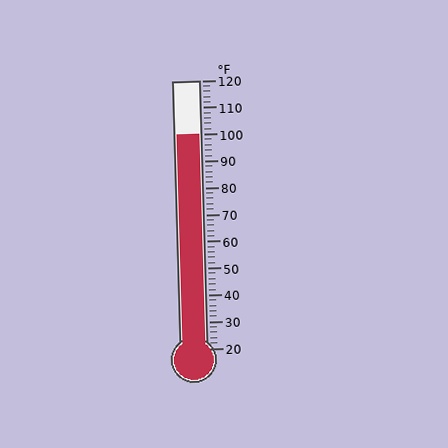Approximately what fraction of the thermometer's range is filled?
The thermometer is filled to approximately 80% of its range.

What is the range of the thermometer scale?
The thermometer scale ranges from 20°F to 120°F.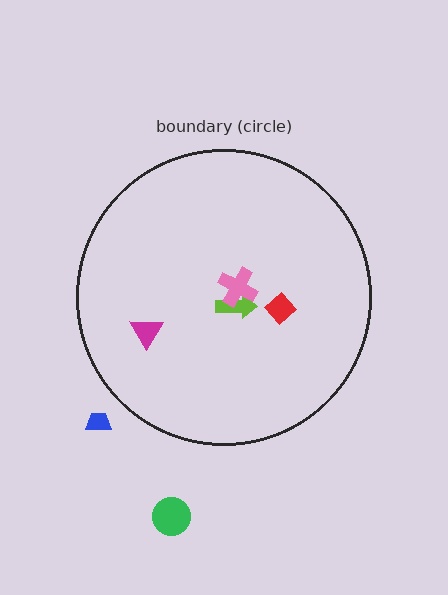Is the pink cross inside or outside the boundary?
Inside.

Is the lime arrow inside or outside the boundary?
Inside.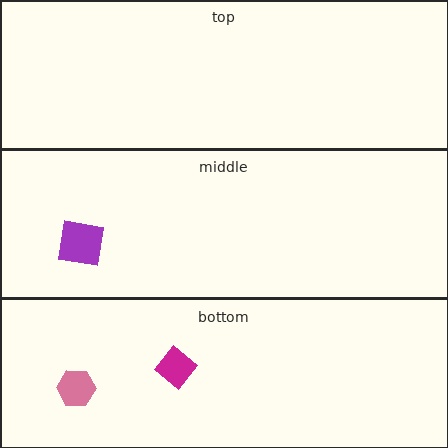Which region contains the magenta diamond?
The bottom region.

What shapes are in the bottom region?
The pink hexagon, the magenta diamond.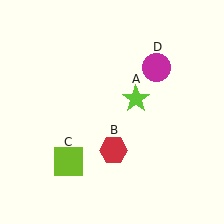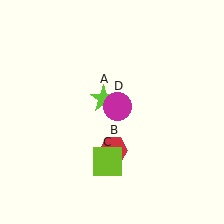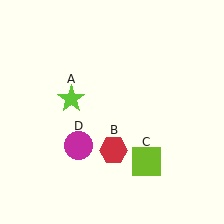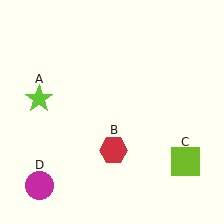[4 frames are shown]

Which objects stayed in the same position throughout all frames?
Red hexagon (object B) remained stationary.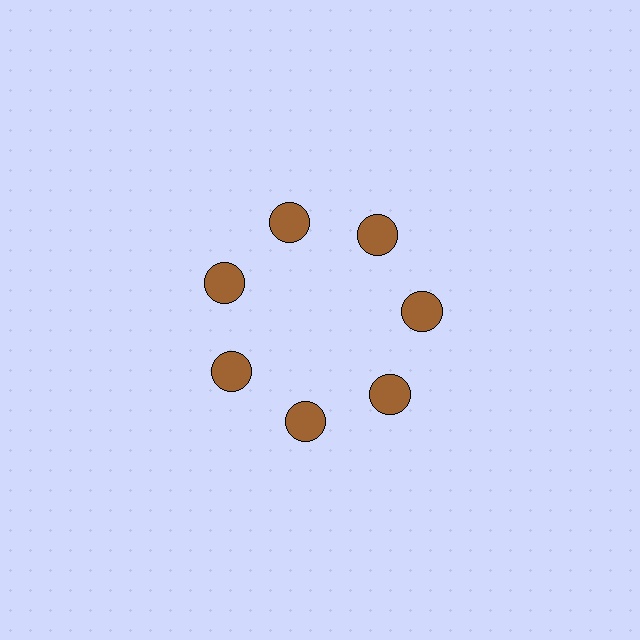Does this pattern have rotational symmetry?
Yes, this pattern has 7-fold rotational symmetry. It looks the same after rotating 51 degrees around the center.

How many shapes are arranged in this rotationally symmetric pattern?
There are 7 shapes, arranged in 7 groups of 1.